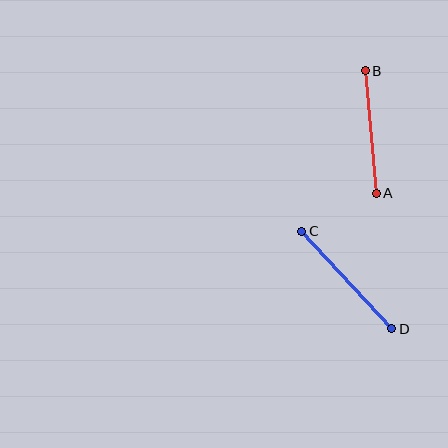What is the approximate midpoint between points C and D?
The midpoint is at approximately (347, 280) pixels.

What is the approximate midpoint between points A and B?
The midpoint is at approximately (371, 132) pixels.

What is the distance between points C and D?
The distance is approximately 133 pixels.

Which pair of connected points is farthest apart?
Points C and D are farthest apart.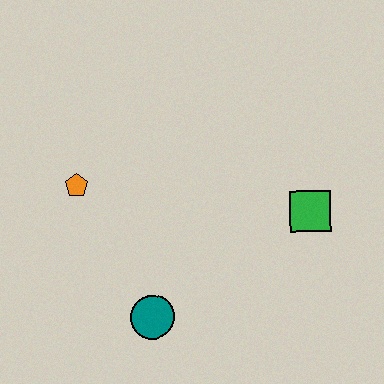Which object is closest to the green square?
The teal circle is closest to the green square.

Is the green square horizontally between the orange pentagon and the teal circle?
No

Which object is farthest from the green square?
The orange pentagon is farthest from the green square.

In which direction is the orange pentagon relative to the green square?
The orange pentagon is to the left of the green square.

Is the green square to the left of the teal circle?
No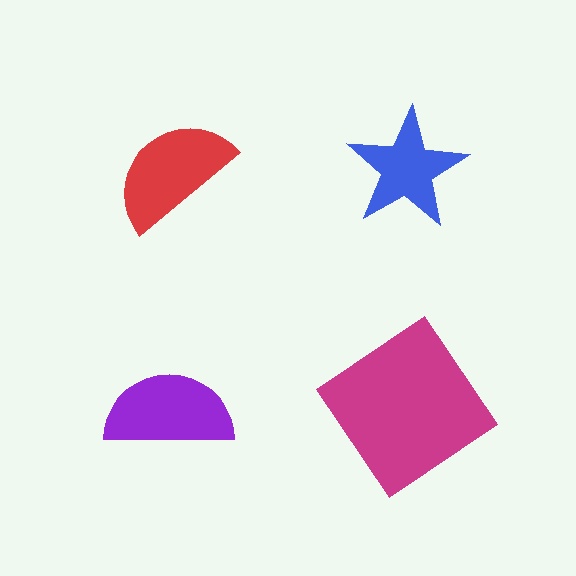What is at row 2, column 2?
A magenta diamond.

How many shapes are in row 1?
2 shapes.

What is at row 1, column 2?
A blue star.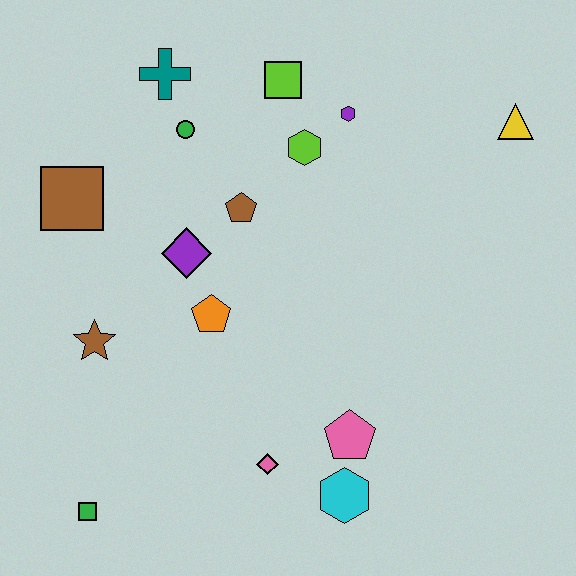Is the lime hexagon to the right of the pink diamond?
Yes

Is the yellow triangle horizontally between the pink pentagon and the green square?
No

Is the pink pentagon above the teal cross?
No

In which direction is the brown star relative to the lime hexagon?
The brown star is to the left of the lime hexagon.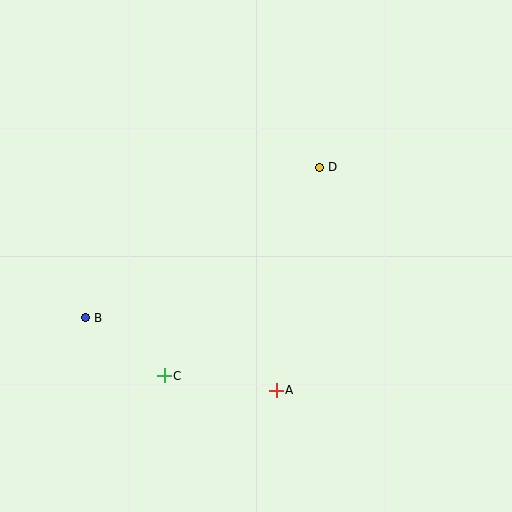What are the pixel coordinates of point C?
Point C is at (164, 376).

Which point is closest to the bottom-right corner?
Point A is closest to the bottom-right corner.